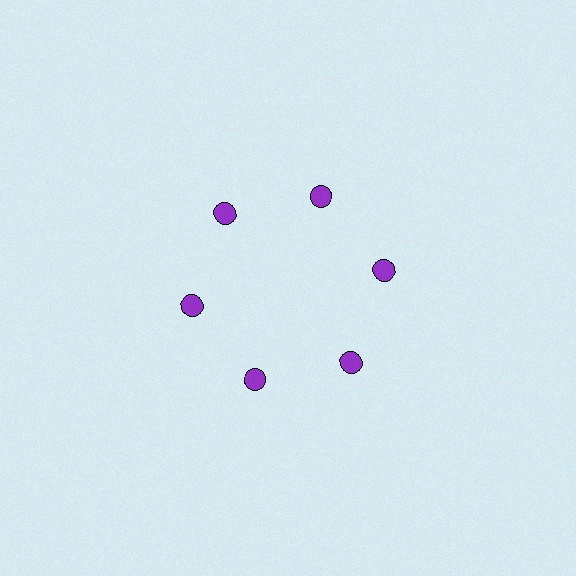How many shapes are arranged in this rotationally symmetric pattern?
There are 6 shapes, arranged in 6 groups of 1.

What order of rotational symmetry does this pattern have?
This pattern has 6-fold rotational symmetry.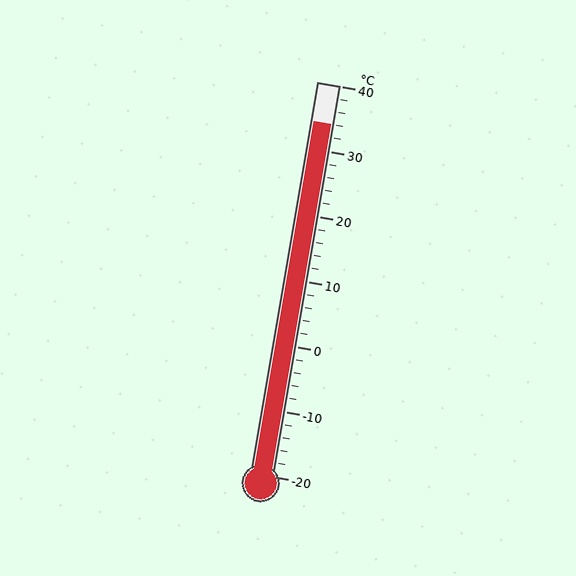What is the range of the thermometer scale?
The thermometer scale ranges from -20°C to 40°C.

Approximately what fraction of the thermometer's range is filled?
The thermometer is filled to approximately 90% of its range.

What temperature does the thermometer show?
The thermometer shows approximately 34°C.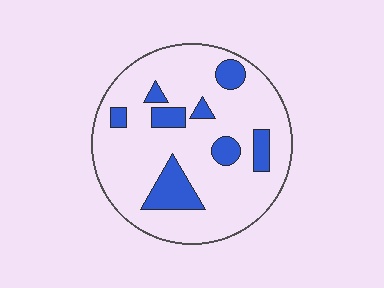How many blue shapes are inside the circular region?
8.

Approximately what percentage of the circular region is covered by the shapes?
Approximately 20%.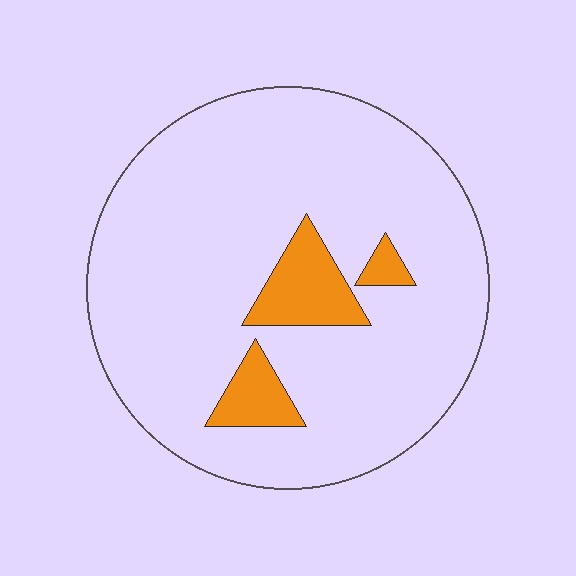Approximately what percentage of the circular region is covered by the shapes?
Approximately 10%.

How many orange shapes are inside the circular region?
3.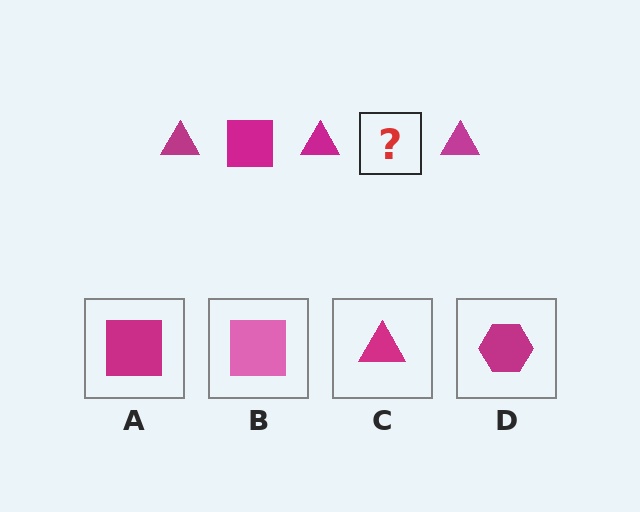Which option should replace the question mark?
Option A.